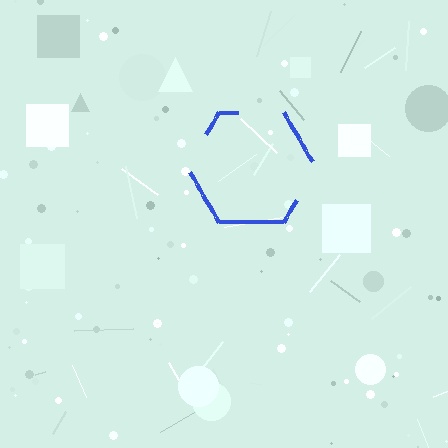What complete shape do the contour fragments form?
The contour fragments form a hexagon.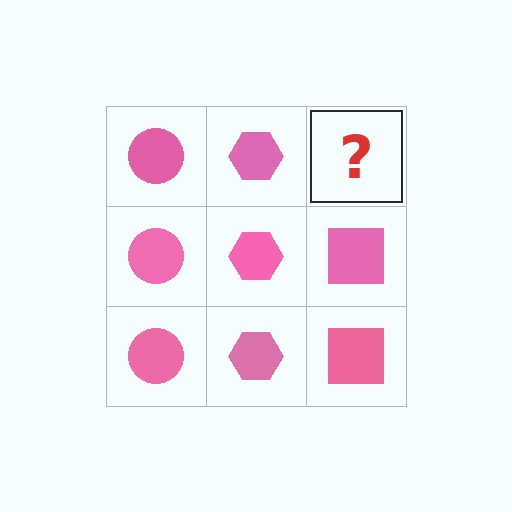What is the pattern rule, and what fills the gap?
The rule is that each column has a consistent shape. The gap should be filled with a pink square.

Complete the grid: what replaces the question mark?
The question mark should be replaced with a pink square.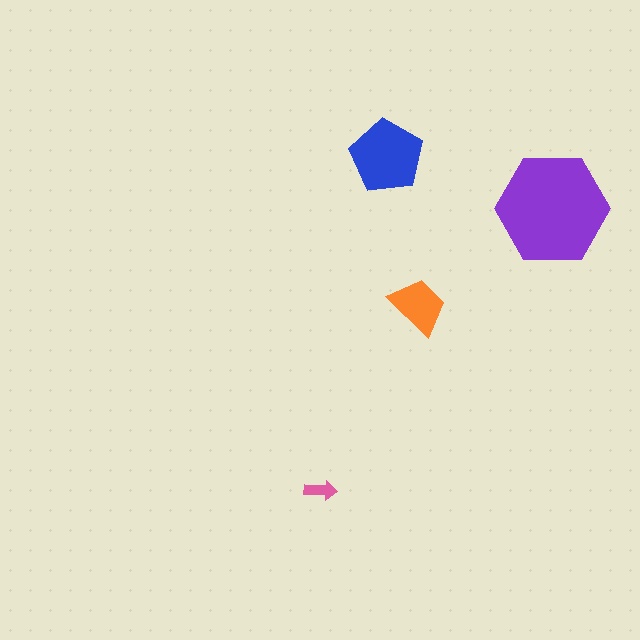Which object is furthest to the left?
The pink arrow is leftmost.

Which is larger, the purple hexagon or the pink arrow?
The purple hexagon.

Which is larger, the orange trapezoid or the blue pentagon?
The blue pentagon.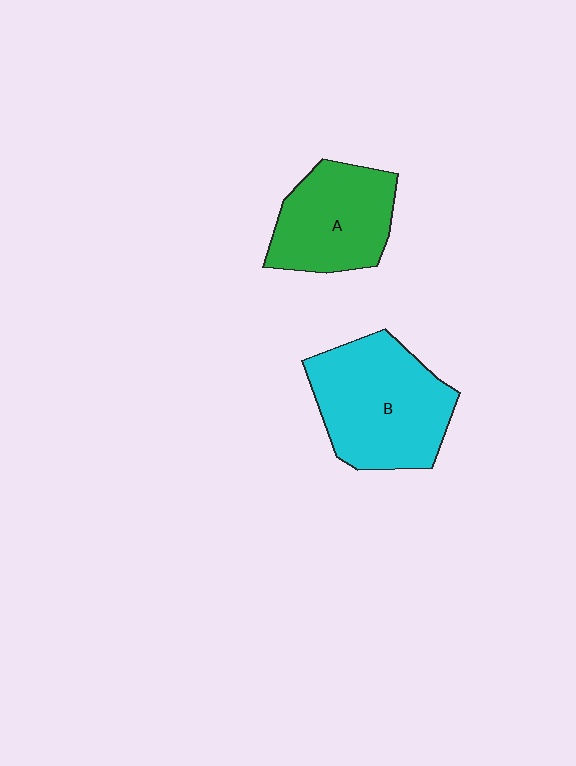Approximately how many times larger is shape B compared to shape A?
Approximately 1.3 times.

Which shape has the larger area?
Shape B (cyan).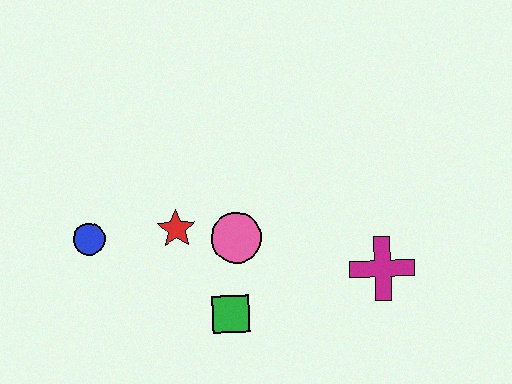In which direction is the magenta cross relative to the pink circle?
The magenta cross is to the right of the pink circle.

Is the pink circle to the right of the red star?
Yes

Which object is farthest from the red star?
The magenta cross is farthest from the red star.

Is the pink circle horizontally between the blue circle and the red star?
No